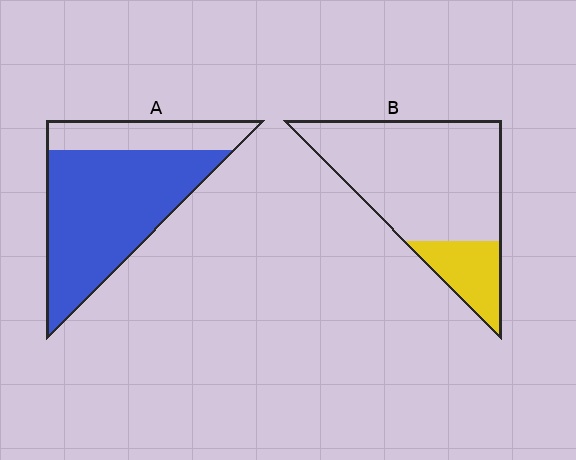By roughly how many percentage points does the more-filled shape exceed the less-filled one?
By roughly 55 percentage points (A over B).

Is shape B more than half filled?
No.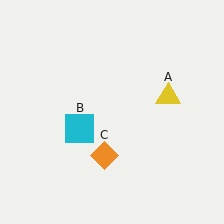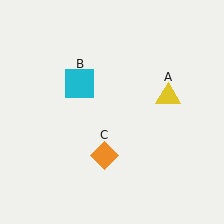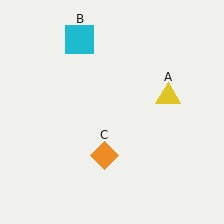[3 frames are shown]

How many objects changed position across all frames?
1 object changed position: cyan square (object B).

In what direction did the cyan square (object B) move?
The cyan square (object B) moved up.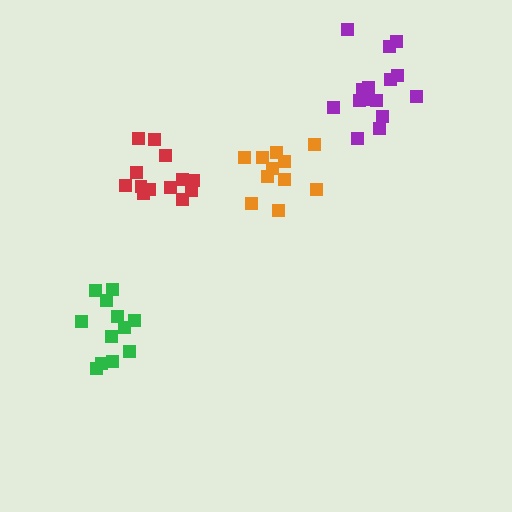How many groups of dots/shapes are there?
There are 4 groups.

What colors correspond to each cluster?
The clusters are colored: purple, red, green, orange.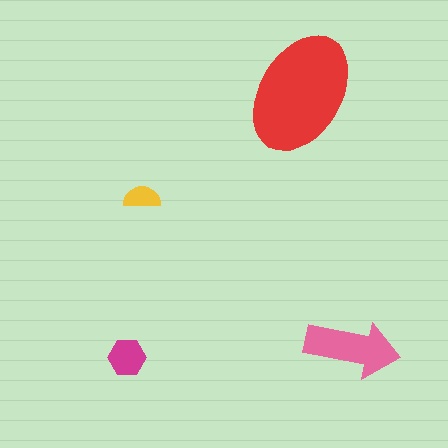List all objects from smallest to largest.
The yellow semicircle, the magenta hexagon, the pink arrow, the red ellipse.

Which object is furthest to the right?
The pink arrow is rightmost.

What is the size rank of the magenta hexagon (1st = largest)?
3rd.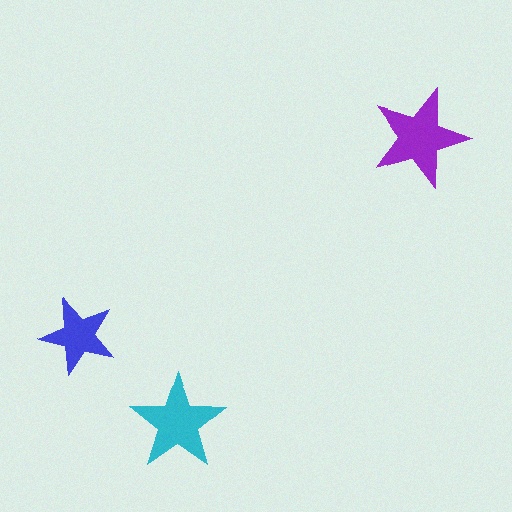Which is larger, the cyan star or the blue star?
The cyan one.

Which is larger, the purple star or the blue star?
The purple one.